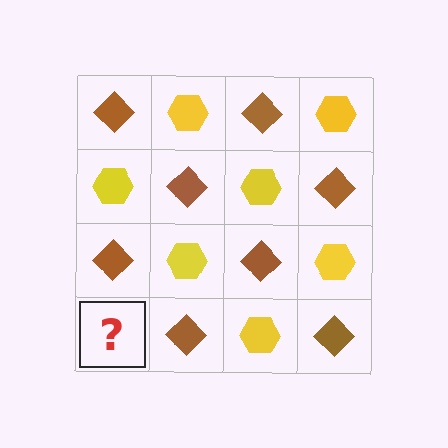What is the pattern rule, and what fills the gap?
The rule is that it alternates brown diamond and yellow hexagon in a checkerboard pattern. The gap should be filled with a yellow hexagon.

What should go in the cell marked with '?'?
The missing cell should contain a yellow hexagon.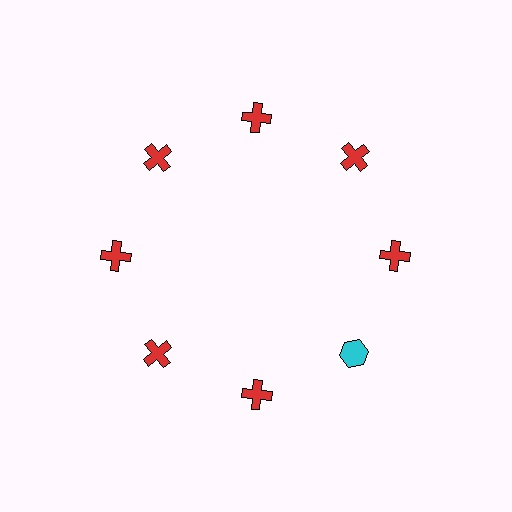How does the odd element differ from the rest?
It differs in both color (cyan instead of red) and shape (hexagon instead of cross).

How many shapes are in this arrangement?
There are 8 shapes arranged in a ring pattern.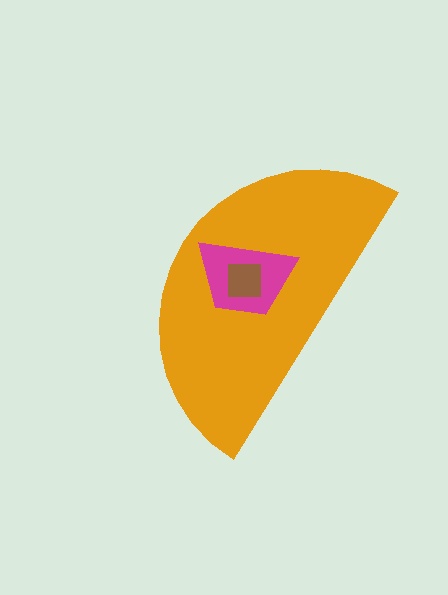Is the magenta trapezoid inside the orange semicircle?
Yes.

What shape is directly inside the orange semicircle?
The magenta trapezoid.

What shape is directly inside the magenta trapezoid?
The brown square.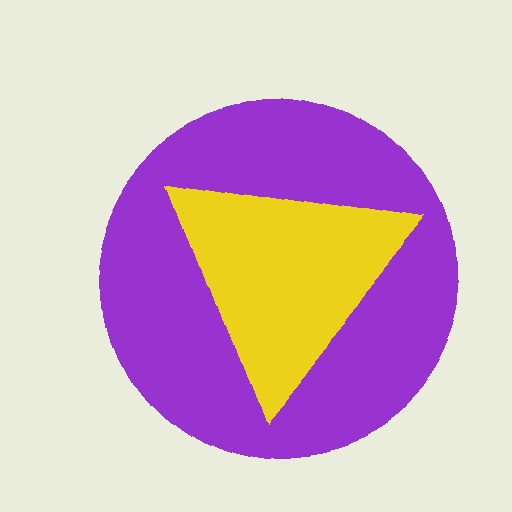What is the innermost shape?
The yellow triangle.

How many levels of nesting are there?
2.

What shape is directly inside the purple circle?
The yellow triangle.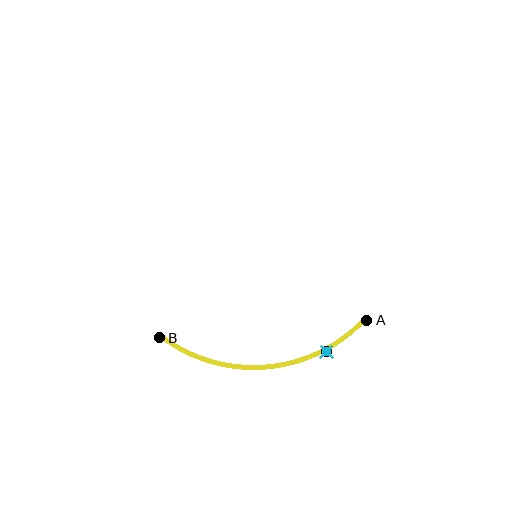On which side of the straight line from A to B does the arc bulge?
The arc bulges below the straight line connecting A and B.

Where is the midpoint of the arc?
The arc midpoint is the point on the curve farthest from the straight line joining A and B. It sits below that line.